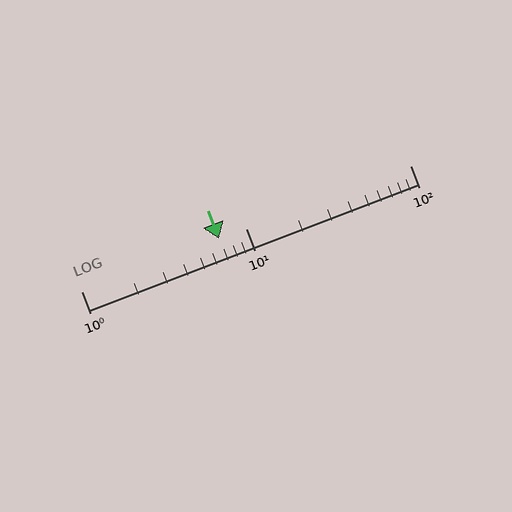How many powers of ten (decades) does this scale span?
The scale spans 2 decades, from 1 to 100.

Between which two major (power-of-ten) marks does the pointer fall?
The pointer is between 1 and 10.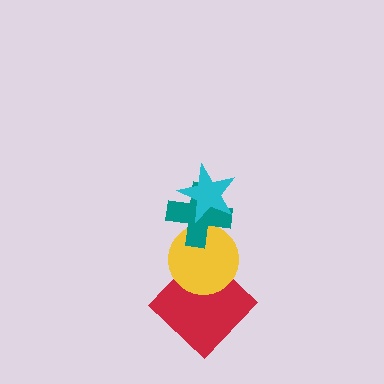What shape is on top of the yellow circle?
The teal cross is on top of the yellow circle.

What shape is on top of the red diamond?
The yellow circle is on top of the red diamond.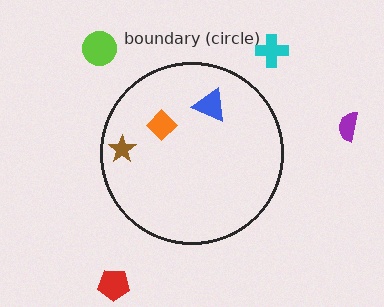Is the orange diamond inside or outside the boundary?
Inside.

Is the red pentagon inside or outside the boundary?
Outside.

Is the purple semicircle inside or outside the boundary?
Outside.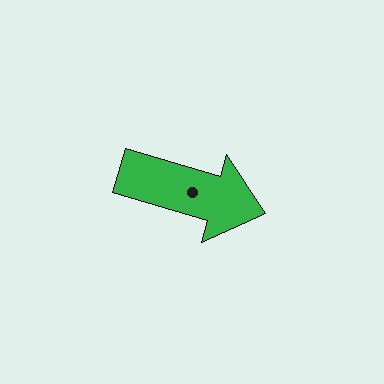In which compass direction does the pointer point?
East.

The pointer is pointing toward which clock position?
Roughly 4 o'clock.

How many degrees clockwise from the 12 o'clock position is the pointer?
Approximately 106 degrees.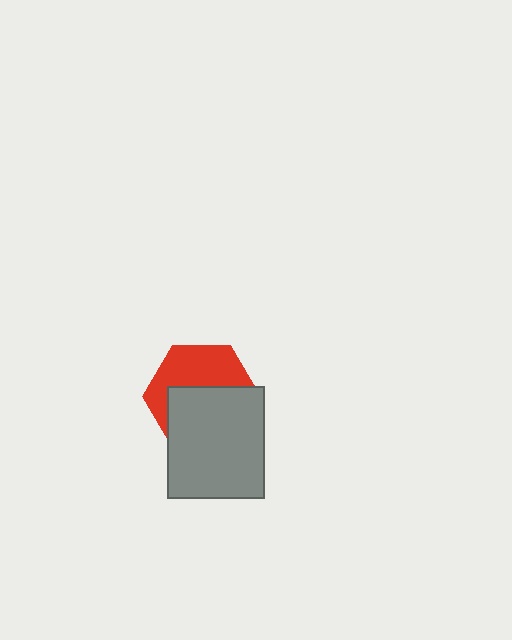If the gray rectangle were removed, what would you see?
You would see the complete red hexagon.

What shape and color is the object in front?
The object in front is a gray rectangle.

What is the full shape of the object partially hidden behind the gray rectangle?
The partially hidden object is a red hexagon.